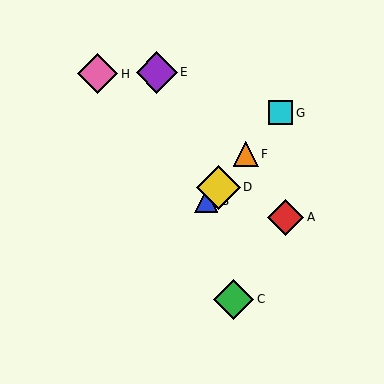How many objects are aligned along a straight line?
4 objects (B, D, F, G) are aligned along a straight line.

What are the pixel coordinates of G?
Object G is at (280, 113).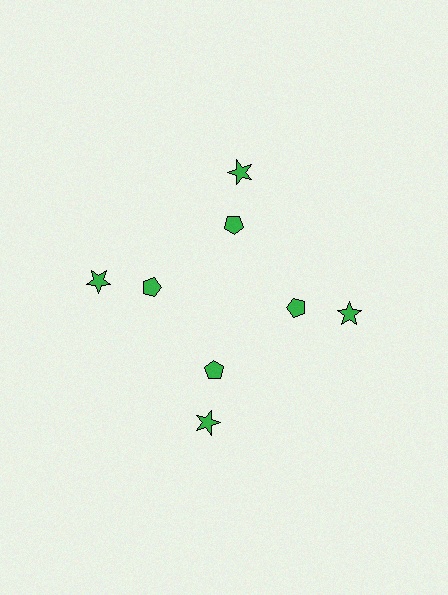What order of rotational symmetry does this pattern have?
This pattern has 4-fold rotational symmetry.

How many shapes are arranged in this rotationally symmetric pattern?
There are 8 shapes, arranged in 4 groups of 2.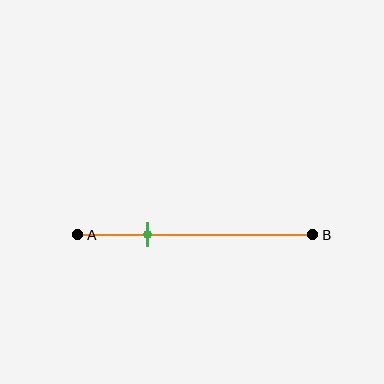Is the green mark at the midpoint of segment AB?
No, the mark is at about 30% from A, not at the 50% midpoint.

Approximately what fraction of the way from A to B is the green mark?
The green mark is approximately 30% of the way from A to B.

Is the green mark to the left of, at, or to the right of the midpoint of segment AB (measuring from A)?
The green mark is to the left of the midpoint of segment AB.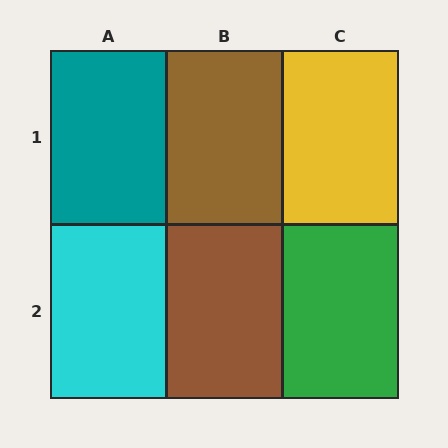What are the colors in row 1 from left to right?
Teal, brown, yellow.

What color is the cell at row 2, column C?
Green.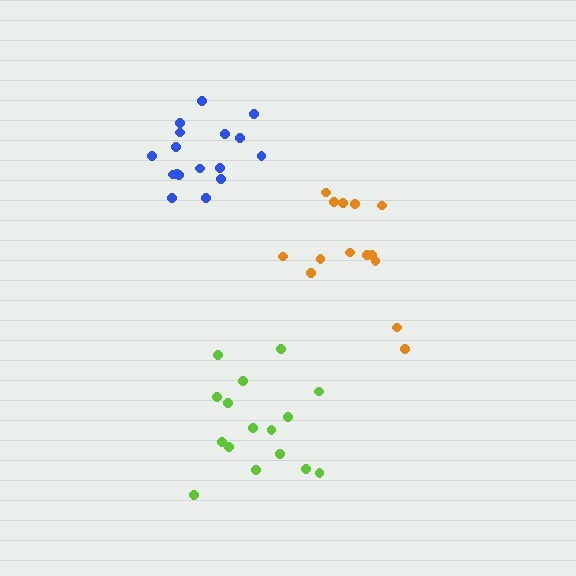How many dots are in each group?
Group 1: 14 dots, Group 2: 16 dots, Group 3: 17 dots (47 total).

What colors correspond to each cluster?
The clusters are colored: orange, lime, blue.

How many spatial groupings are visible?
There are 3 spatial groupings.